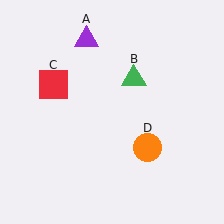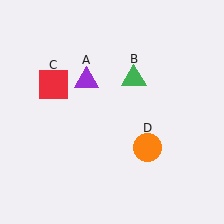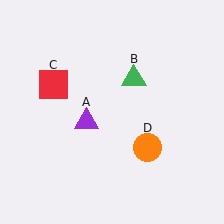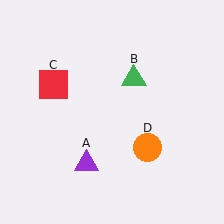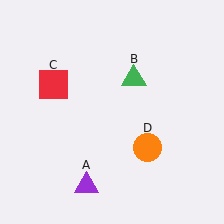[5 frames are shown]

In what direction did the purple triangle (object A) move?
The purple triangle (object A) moved down.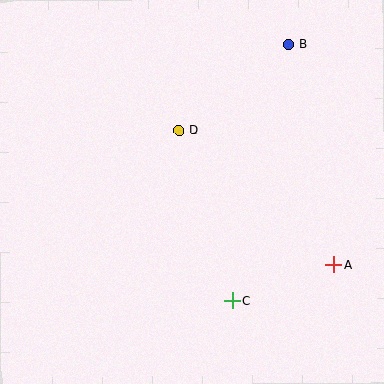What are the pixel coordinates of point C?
Point C is at (232, 300).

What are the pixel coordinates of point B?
Point B is at (289, 44).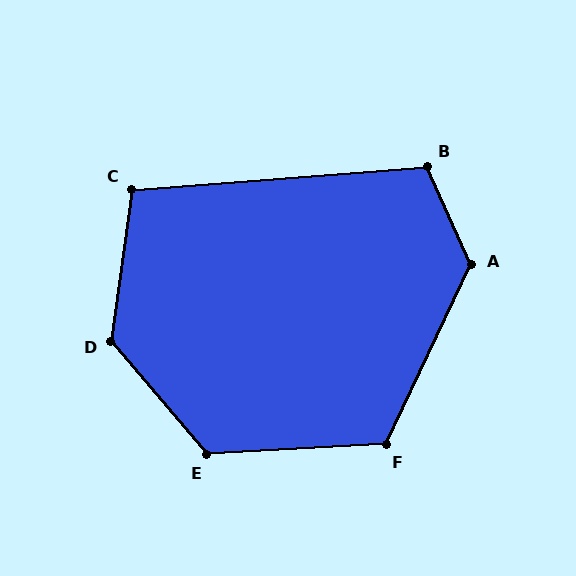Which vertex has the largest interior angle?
D, at approximately 132 degrees.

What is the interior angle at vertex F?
Approximately 118 degrees (obtuse).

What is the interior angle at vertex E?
Approximately 127 degrees (obtuse).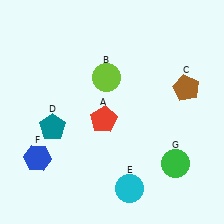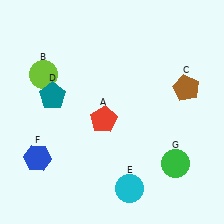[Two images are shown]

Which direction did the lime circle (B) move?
The lime circle (B) moved left.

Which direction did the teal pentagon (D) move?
The teal pentagon (D) moved up.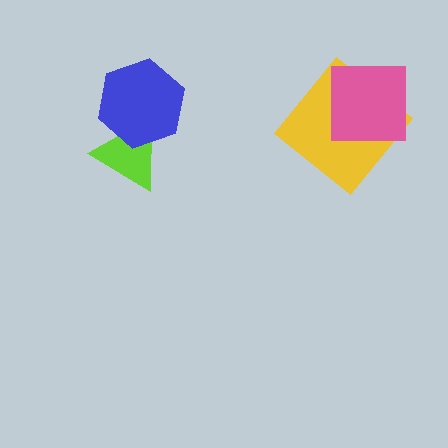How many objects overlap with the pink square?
1 object overlaps with the pink square.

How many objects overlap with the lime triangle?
1 object overlaps with the lime triangle.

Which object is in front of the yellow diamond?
The pink square is in front of the yellow diamond.